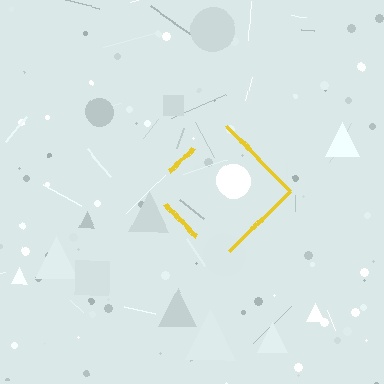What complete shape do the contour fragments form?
The contour fragments form a diamond.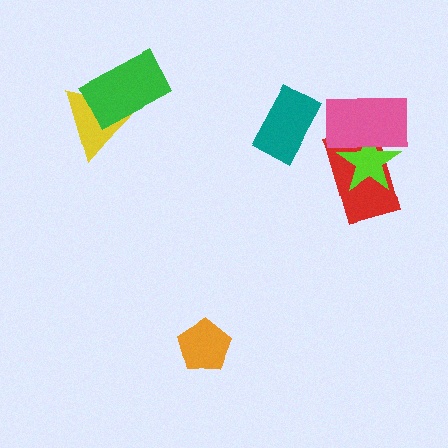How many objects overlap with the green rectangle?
1 object overlaps with the green rectangle.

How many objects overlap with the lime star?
2 objects overlap with the lime star.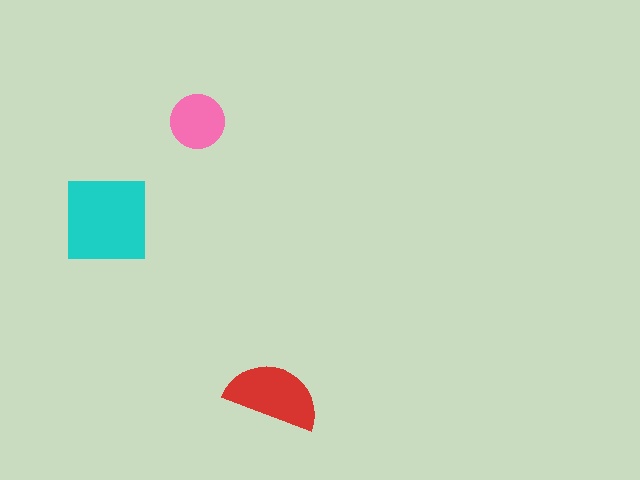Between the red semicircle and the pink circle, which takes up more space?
The red semicircle.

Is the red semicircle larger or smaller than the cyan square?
Smaller.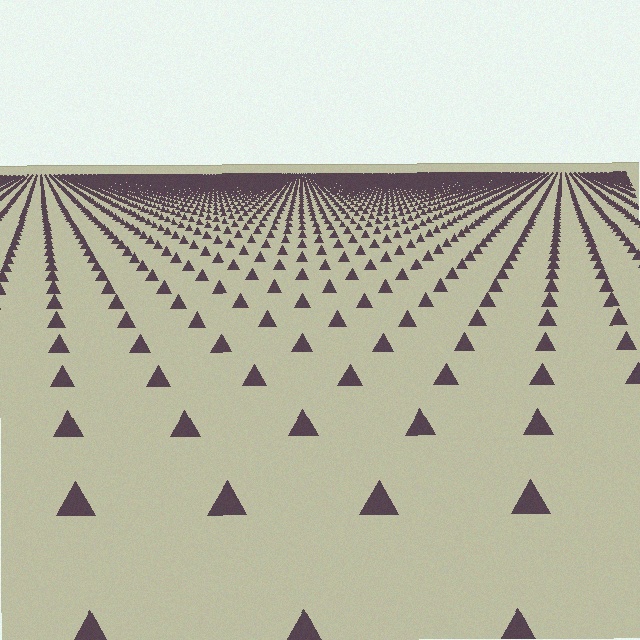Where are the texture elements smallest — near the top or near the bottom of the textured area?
Near the top.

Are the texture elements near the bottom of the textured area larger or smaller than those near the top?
Larger. Near the bottom, elements are closer to the viewer and appear at a bigger on-screen size.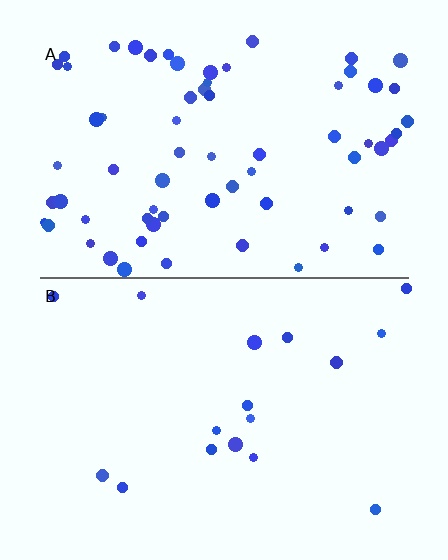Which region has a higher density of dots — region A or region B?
A (the top).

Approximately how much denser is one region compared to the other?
Approximately 3.9× — region A over region B.